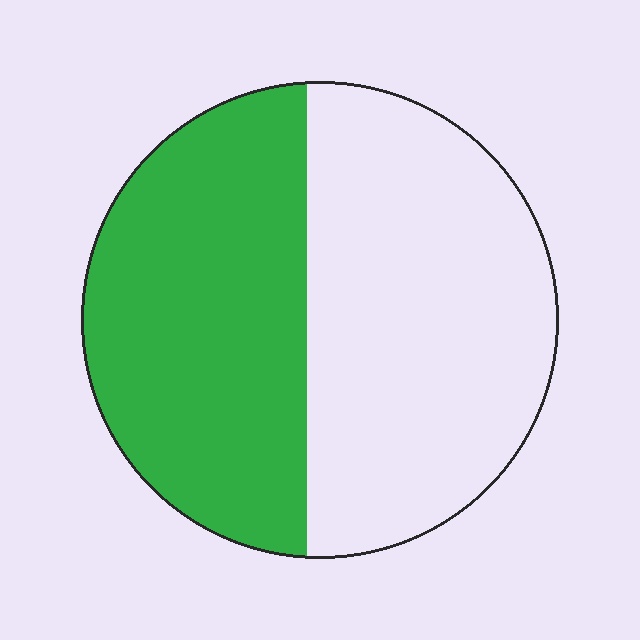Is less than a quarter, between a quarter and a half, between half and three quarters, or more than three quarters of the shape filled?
Between a quarter and a half.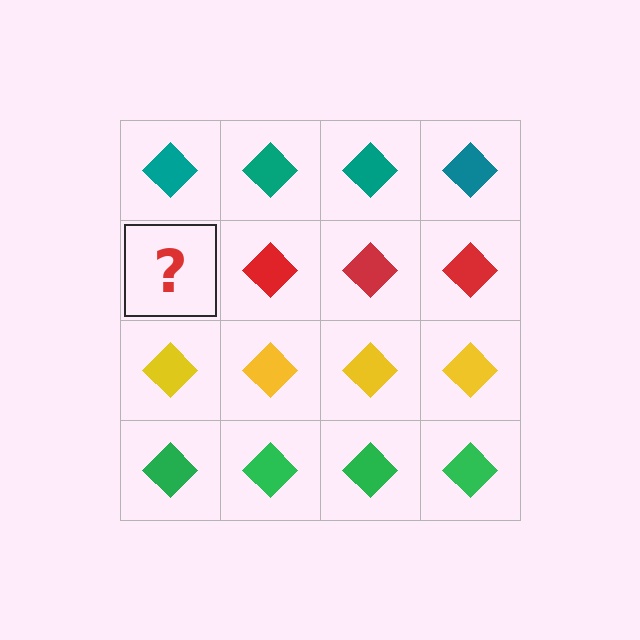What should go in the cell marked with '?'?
The missing cell should contain a red diamond.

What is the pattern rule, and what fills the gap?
The rule is that each row has a consistent color. The gap should be filled with a red diamond.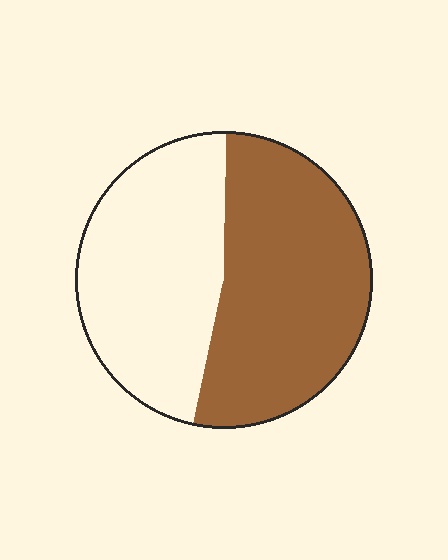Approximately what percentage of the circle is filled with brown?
Approximately 55%.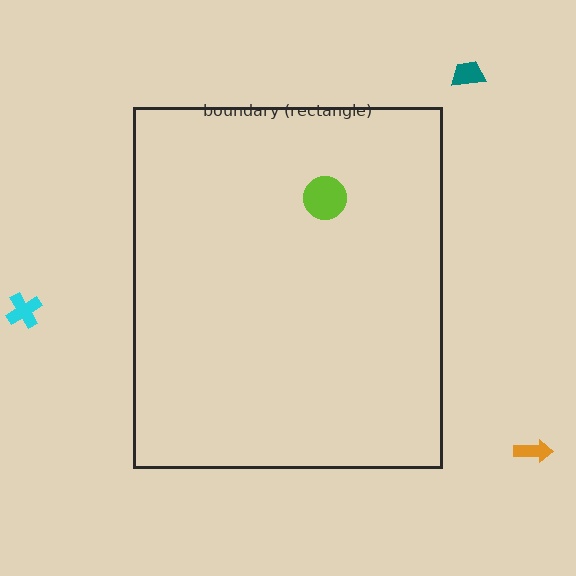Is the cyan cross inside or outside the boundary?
Outside.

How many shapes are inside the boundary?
1 inside, 3 outside.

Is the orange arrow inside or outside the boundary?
Outside.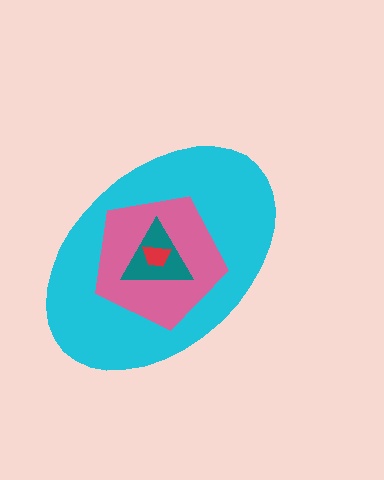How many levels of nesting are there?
4.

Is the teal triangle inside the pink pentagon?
Yes.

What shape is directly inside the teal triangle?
The red trapezoid.